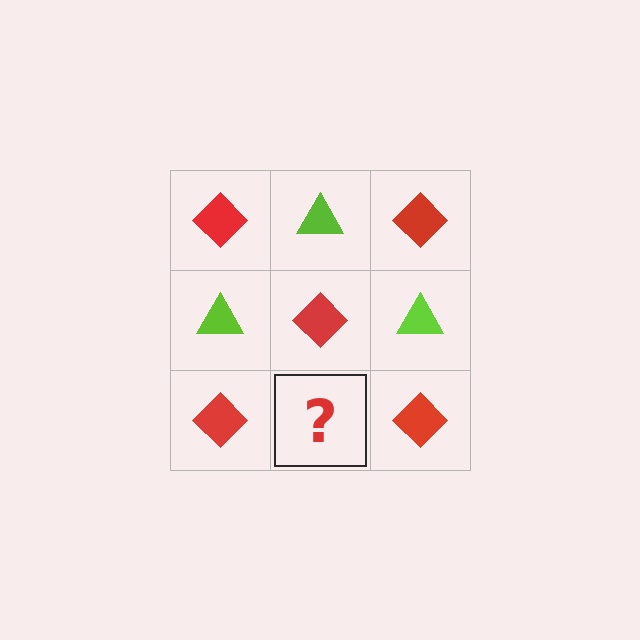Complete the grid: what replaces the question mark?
The question mark should be replaced with a lime triangle.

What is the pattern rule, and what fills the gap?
The rule is that it alternates red diamond and lime triangle in a checkerboard pattern. The gap should be filled with a lime triangle.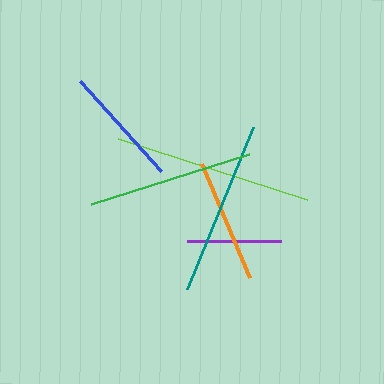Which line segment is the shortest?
The purple line is the shortest at approximately 93 pixels.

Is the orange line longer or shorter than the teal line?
The teal line is longer than the orange line.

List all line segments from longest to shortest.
From longest to shortest: lime, teal, green, orange, blue, purple.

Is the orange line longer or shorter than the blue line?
The orange line is longer than the blue line.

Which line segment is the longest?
The lime line is the longest at approximately 199 pixels.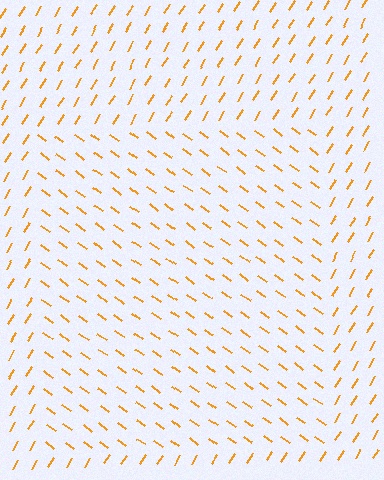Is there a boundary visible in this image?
Yes, there is a texture boundary formed by a change in line orientation.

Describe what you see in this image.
The image is filled with small orange line segments. A rectangle region in the image has lines oriented differently from the surrounding lines, creating a visible texture boundary.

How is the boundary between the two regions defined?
The boundary is defined purely by a change in line orientation (approximately 86 degrees difference). All lines are the same color and thickness.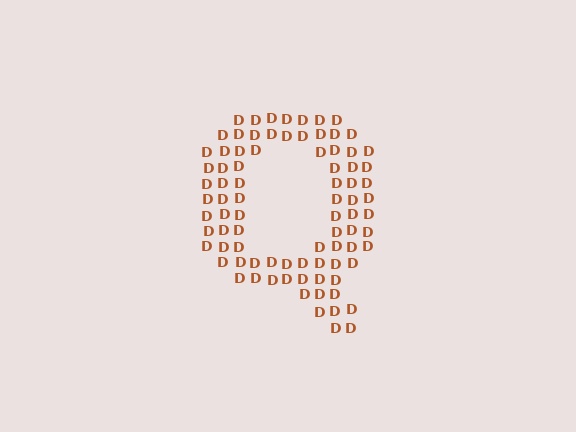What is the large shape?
The large shape is the letter Q.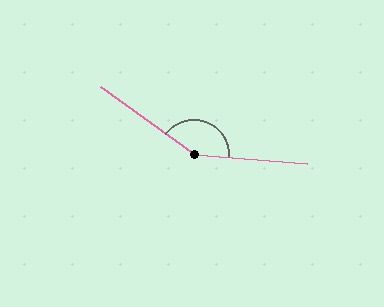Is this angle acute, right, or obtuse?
It is obtuse.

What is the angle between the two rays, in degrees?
Approximately 149 degrees.